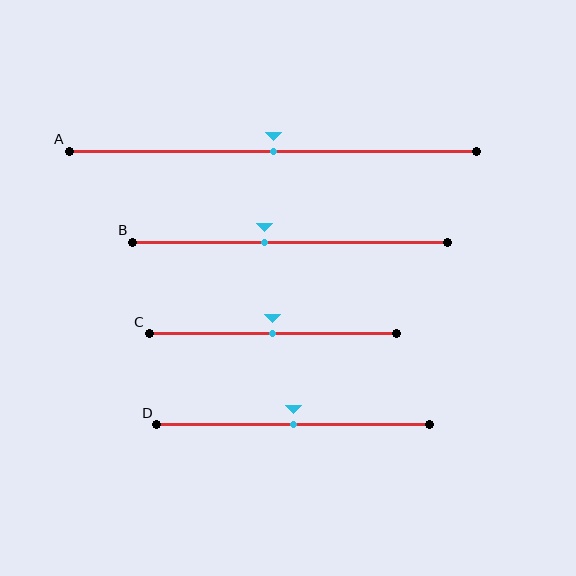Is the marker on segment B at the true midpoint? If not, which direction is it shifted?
No, the marker on segment B is shifted to the left by about 8% of the segment length.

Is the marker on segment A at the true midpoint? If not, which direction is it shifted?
Yes, the marker on segment A is at the true midpoint.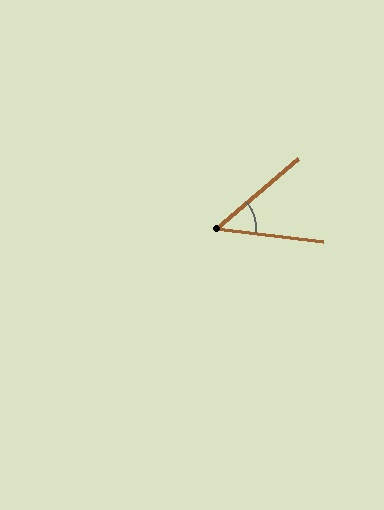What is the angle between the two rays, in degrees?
Approximately 47 degrees.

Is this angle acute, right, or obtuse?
It is acute.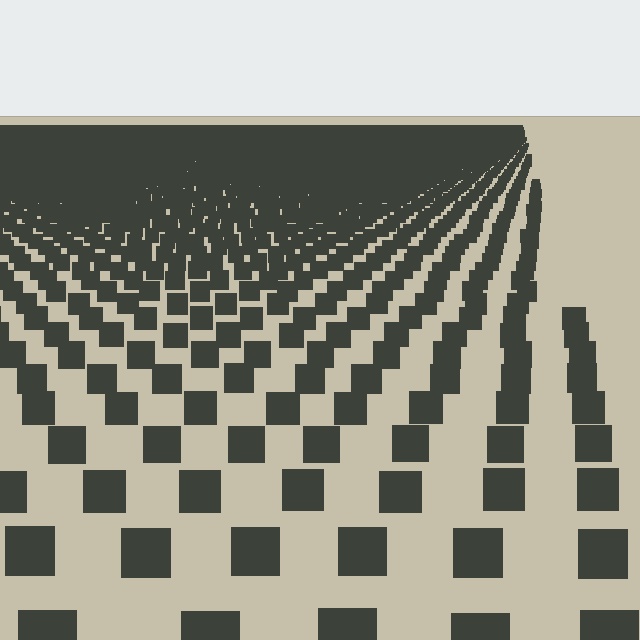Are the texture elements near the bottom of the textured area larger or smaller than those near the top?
Larger. Near the bottom, elements are closer to the viewer and appear at a bigger on-screen size.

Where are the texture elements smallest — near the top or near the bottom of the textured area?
Near the top.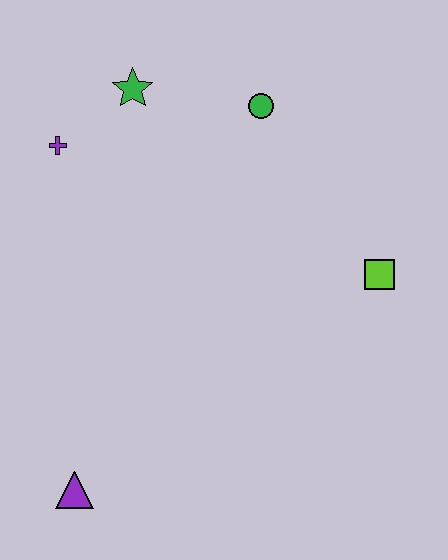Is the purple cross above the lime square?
Yes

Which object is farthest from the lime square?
The purple triangle is farthest from the lime square.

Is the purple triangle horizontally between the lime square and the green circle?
No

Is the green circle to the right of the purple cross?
Yes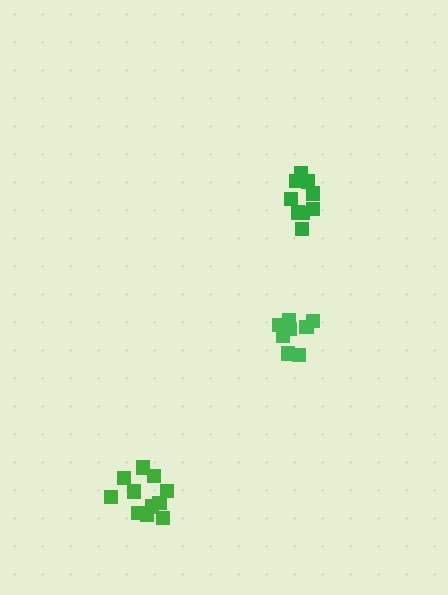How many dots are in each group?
Group 1: 11 dots, Group 2: 8 dots, Group 3: 9 dots (28 total).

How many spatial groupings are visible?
There are 3 spatial groupings.